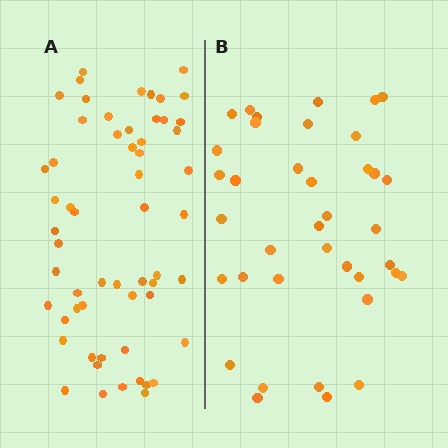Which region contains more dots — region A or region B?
Region A (the left region) has more dots.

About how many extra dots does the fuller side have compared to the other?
Region A has approximately 20 more dots than region B.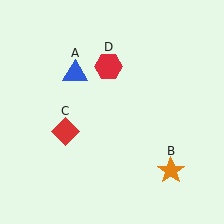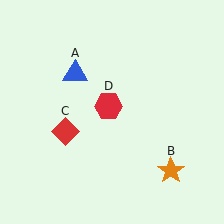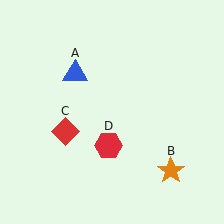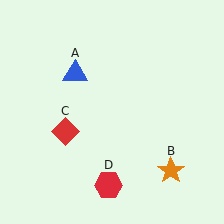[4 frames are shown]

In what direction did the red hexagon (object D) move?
The red hexagon (object D) moved down.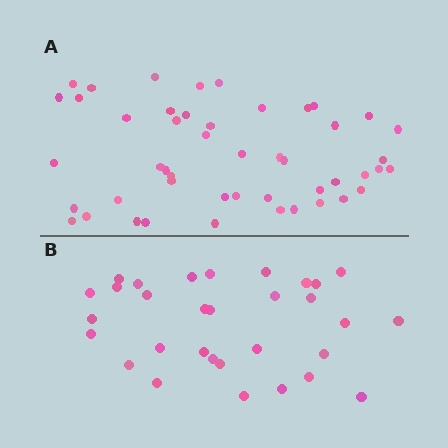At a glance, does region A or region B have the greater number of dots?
Region A (the top region) has more dots.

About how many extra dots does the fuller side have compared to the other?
Region A has approximately 15 more dots than region B.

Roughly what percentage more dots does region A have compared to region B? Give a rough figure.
About 55% more.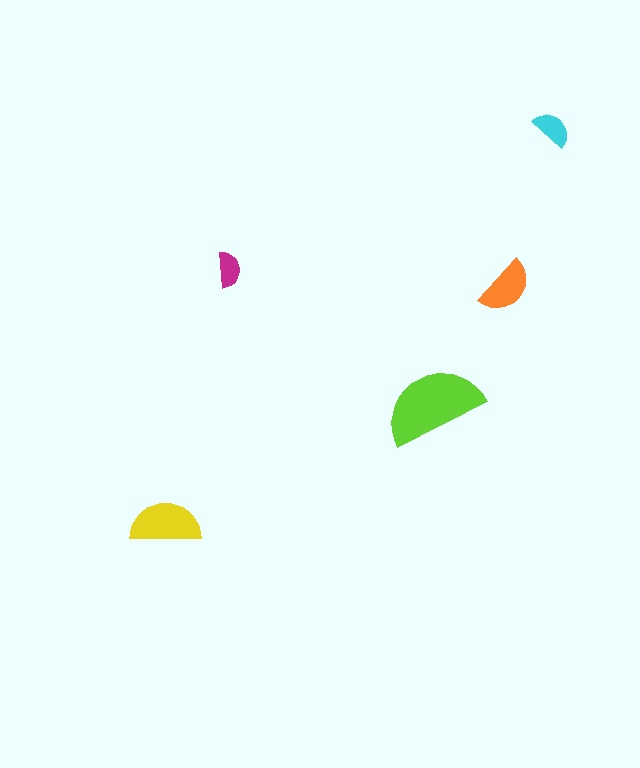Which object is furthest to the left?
The yellow semicircle is leftmost.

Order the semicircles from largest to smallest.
the lime one, the yellow one, the orange one, the cyan one, the magenta one.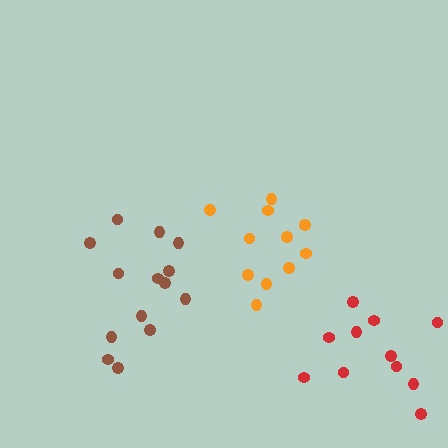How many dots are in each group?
Group 1: 11 dots, Group 2: 14 dots, Group 3: 11 dots (36 total).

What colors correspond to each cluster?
The clusters are colored: orange, brown, red.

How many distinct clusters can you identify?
There are 3 distinct clusters.